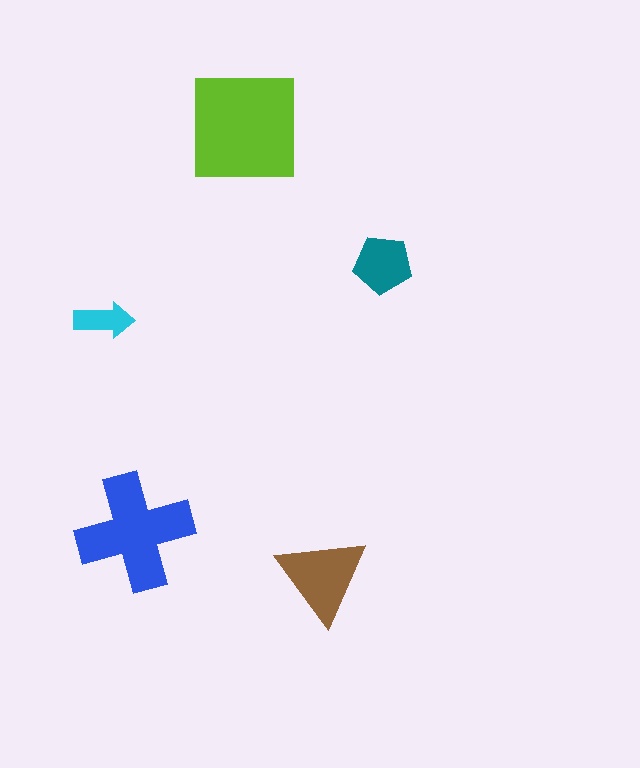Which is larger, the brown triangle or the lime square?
The lime square.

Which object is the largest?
The lime square.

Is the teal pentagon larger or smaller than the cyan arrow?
Larger.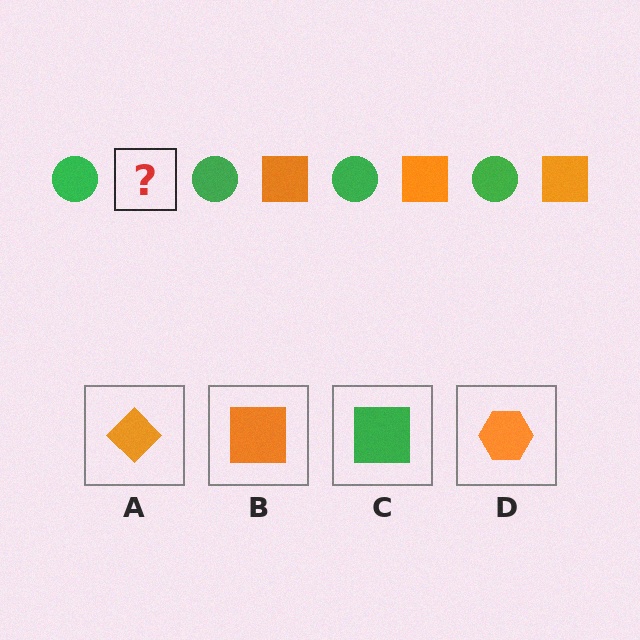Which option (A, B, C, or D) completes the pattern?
B.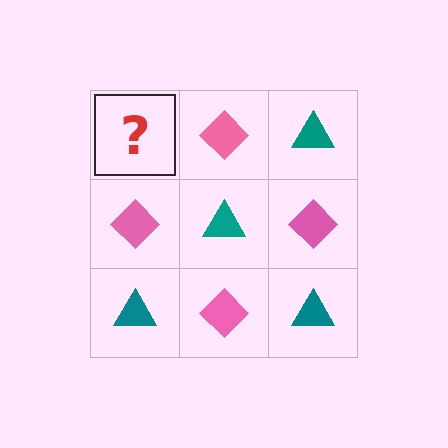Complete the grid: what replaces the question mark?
The question mark should be replaced with a teal triangle.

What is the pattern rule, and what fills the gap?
The rule is that it alternates teal triangle and pink diamond in a checkerboard pattern. The gap should be filled with a teal triangle.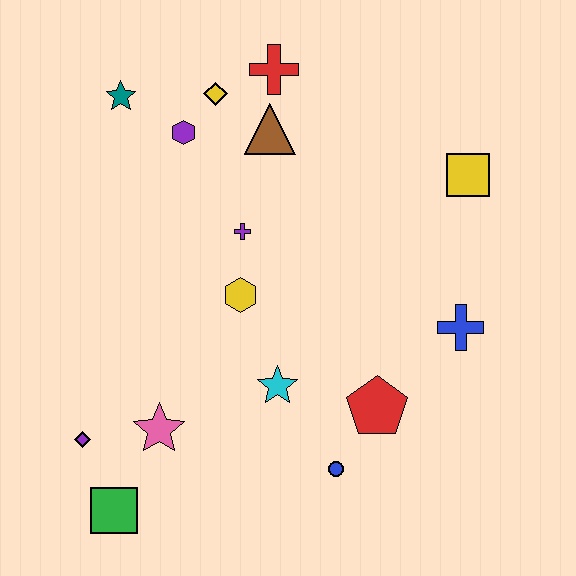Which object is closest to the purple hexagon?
The yellow diamond is closest to the purple hexagon.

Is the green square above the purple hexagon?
No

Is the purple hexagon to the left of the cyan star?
Yes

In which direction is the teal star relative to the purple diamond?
The teal star is above the purple diamond.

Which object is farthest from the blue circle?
The teal star is farthest from the blue circle.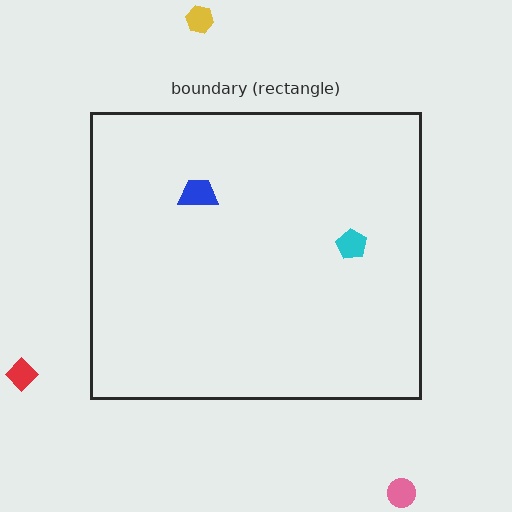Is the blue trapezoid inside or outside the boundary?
Inside.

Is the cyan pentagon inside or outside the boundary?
Inside.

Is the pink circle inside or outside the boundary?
Outside.